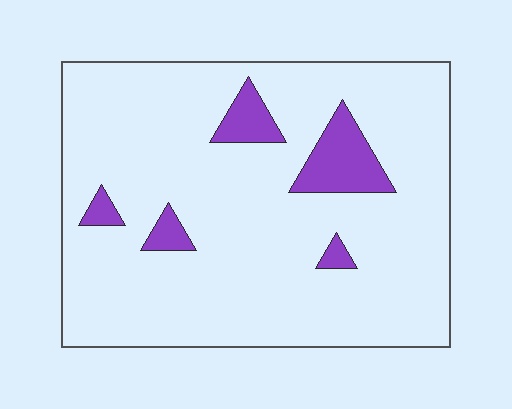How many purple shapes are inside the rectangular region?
5.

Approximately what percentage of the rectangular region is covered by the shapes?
Approximately 10%.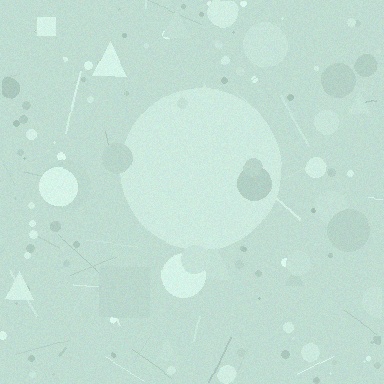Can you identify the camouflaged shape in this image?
The camouflaged shape is a circle.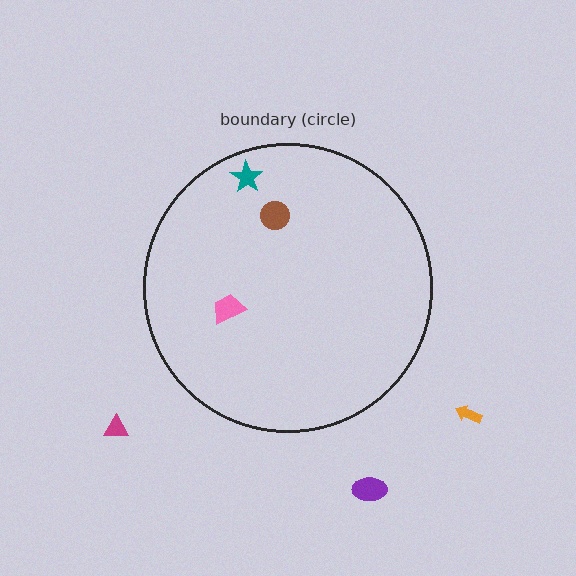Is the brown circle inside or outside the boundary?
Inside.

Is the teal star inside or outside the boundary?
Inside.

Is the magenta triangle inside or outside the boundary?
Outside.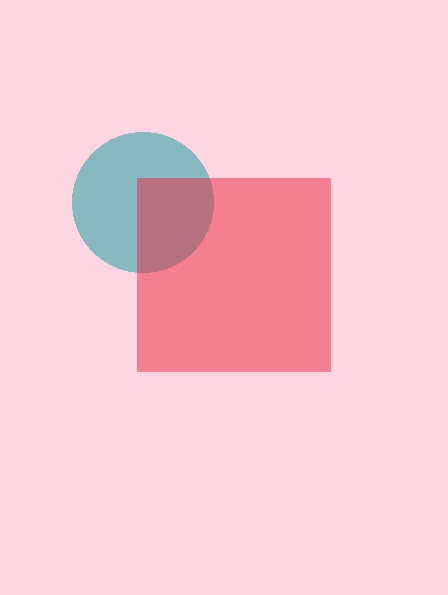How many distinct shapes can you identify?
There are 2 distinct shapes: a teal circle, a red square.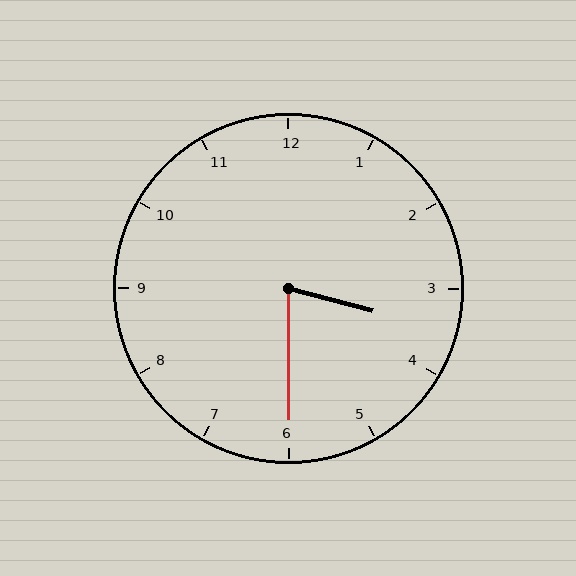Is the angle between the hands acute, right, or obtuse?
It is acute.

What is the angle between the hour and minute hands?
Approximately 75 degrees.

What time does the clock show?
3:30.